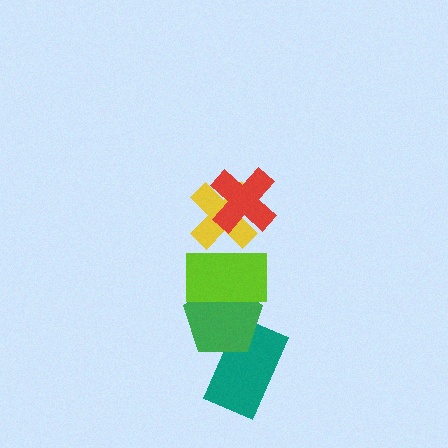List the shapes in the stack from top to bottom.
From top to bottom: the red cross, the yellow cross, the lime rectangle, the green pentagon, the teal rectangle.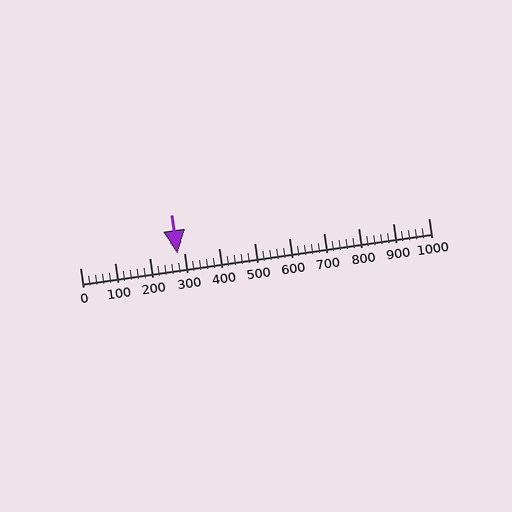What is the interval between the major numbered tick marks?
The major tick marks are spaced 100 units apart.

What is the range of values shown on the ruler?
The ruler shows values from 0 to 1000.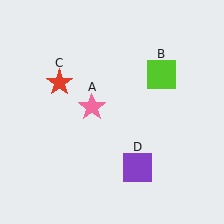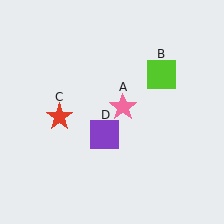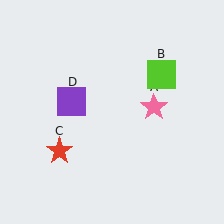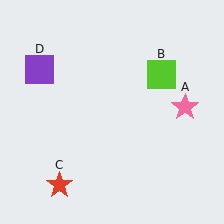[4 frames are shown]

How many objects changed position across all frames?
3 objects changed position: pink star (object A), red star (object C), purple square (object D).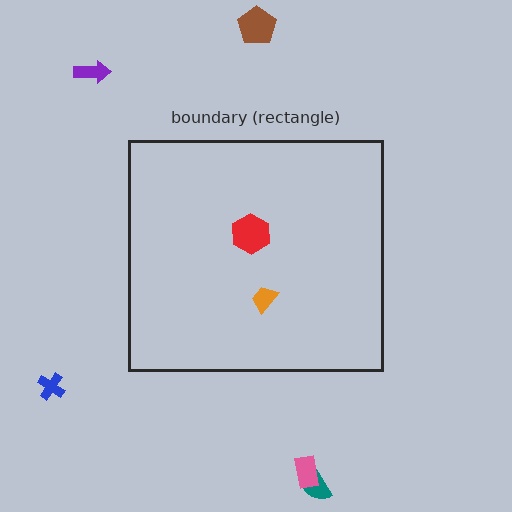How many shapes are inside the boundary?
2 inside, 5 outside.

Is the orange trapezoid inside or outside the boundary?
Inside.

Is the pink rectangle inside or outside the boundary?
Outside.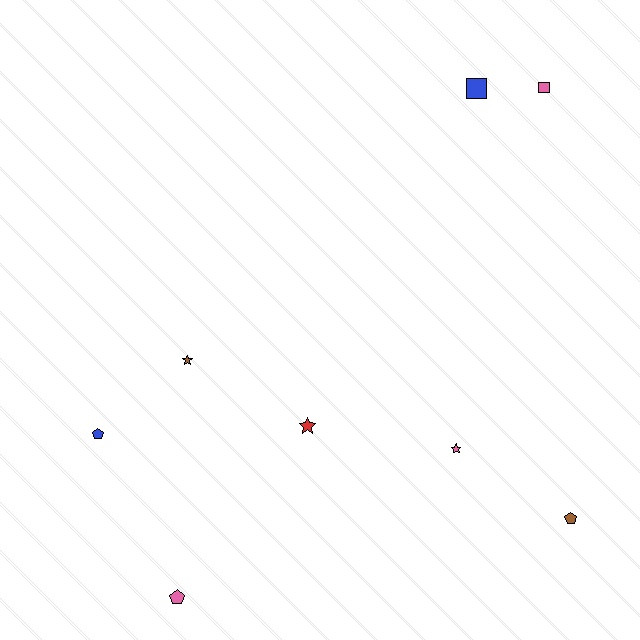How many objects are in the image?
There are 8 objects.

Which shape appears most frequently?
Star, with 3 objects.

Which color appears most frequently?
Pink, with 3 objects.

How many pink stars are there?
There is 1 pink star.